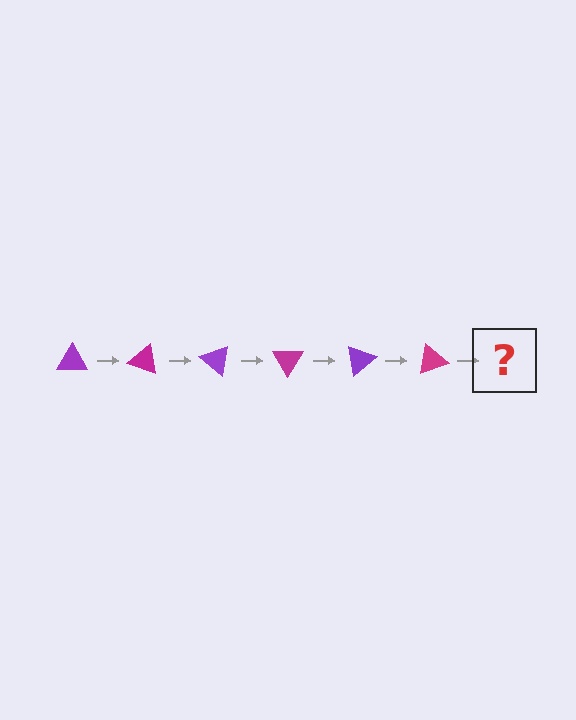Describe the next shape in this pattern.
It should be a purple triangle, rotated 120 degrees from the start.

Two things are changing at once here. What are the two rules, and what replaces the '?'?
The two rules are that it rotates 20 degrees each step and the color cycles through purple and magenta. The '?' should be a purple triangle, rotated 120 degrees from the start.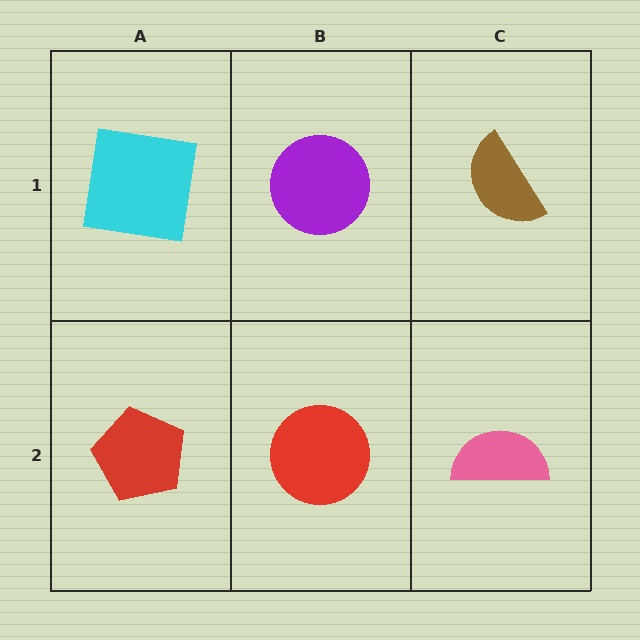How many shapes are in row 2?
3 shapes.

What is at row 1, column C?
A brown semicircle.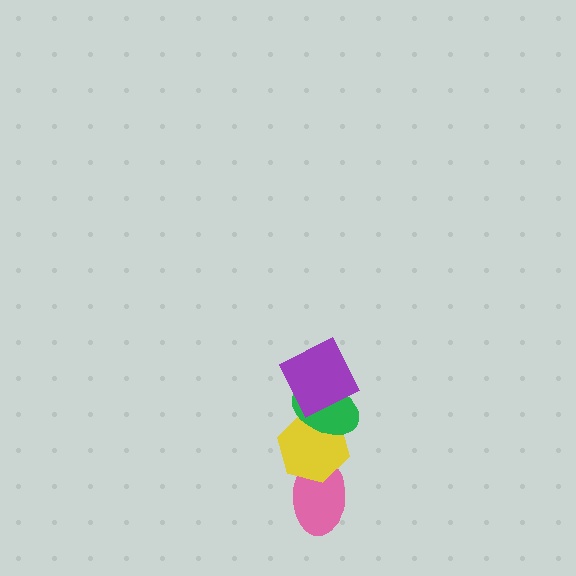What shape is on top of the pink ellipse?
The yellow hexagon is on top of the pink ellipse.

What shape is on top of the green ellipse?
The purple square is on top of the green ellipse.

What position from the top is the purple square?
The purple square is 1st from the top.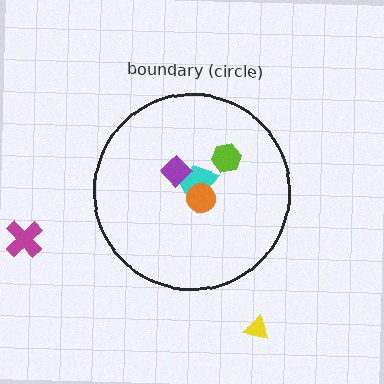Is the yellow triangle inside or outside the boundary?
Outside.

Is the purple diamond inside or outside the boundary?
Inside.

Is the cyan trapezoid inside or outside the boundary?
Inside.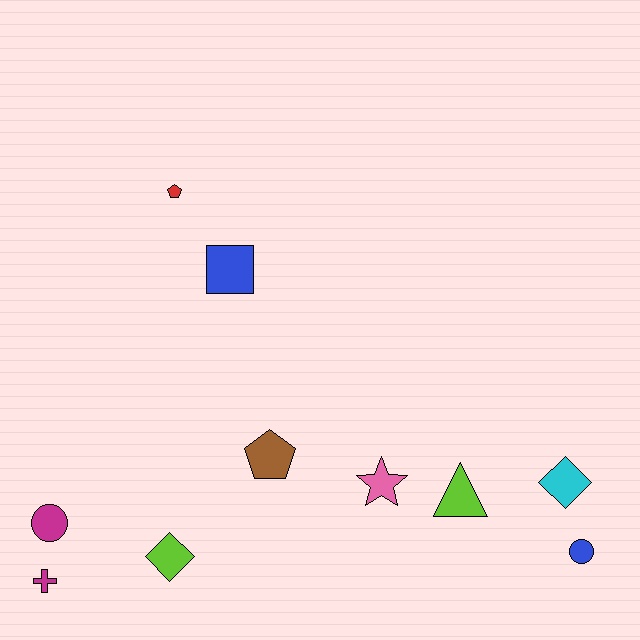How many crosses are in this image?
There is 1 cross.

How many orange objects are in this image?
There are no orange objects.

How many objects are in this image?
There are 10 objects.